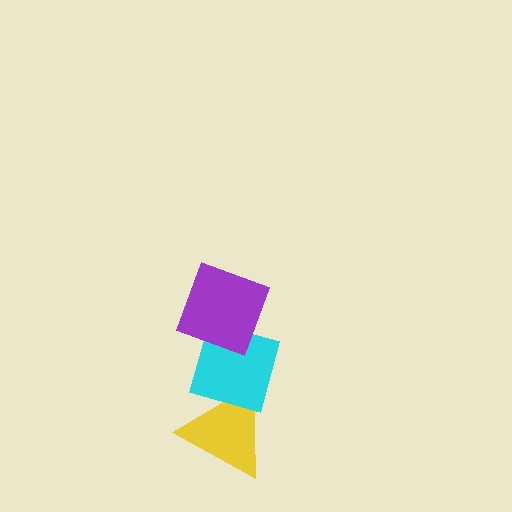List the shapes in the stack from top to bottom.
From top to bottom: the purple diamond, the cyan diamond, the yellow triangle.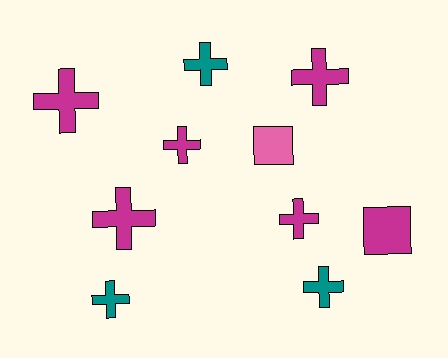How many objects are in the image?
There are 10 objects.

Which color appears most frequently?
Magenta, with 6 objects.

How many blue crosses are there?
There are no blue crosses.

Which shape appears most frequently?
Cross, with 8 objects.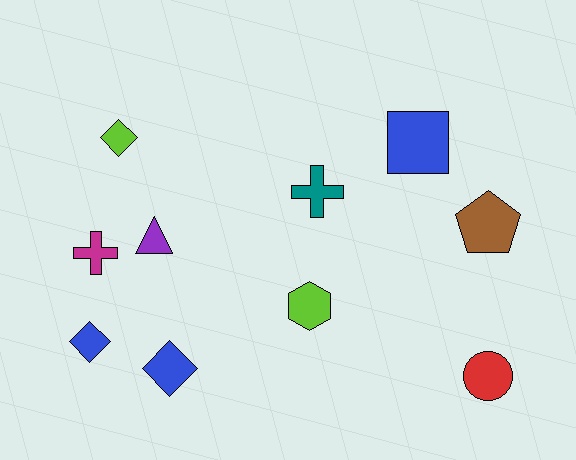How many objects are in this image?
There are 10 objects.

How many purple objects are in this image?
There is 1 purple object.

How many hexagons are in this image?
There is 1 hexagon.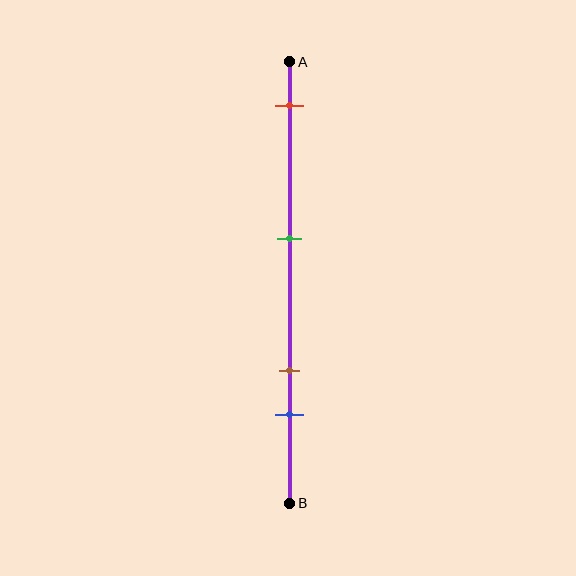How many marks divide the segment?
There are 4 marks dividing the segment.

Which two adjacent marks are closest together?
The brown and blue marks are the closest adjacent pair.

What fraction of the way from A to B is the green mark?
The green mark is approximately 40% (0.4) of the way from A to B.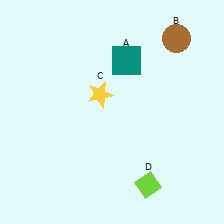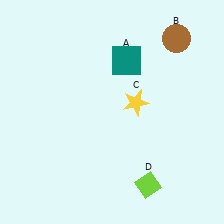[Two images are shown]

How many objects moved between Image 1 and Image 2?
1 object moved between the two images.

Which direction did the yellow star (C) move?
The yellow star (C) moved right.